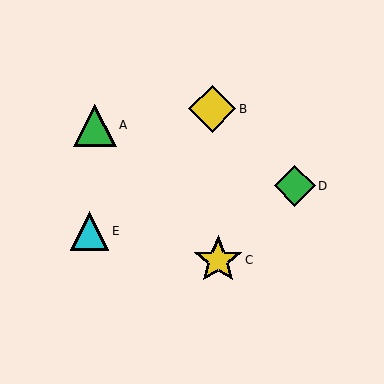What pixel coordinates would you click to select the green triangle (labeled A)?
Click at (95, 125) to select the green triangle A.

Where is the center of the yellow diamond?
The center of the yellow diamond is at (212, 109).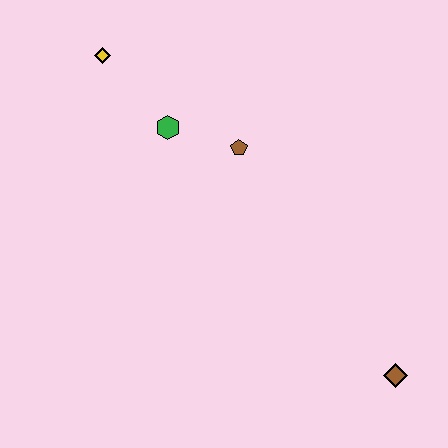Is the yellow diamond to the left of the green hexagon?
Yes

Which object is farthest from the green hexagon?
The brown diamond is farthest from the green hexagon.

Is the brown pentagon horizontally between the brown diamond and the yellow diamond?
Yes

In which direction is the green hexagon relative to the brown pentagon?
The green hexagon is to the left of the brown pentagon.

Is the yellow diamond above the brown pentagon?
Yes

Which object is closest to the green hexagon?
The brown pentagon is closest to the green hexagon.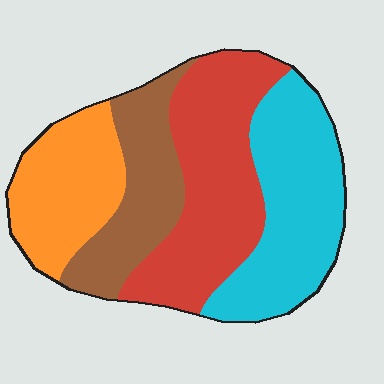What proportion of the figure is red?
Red covers roughly 30% of the figure.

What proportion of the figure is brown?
Brown covers about 20% of the figure.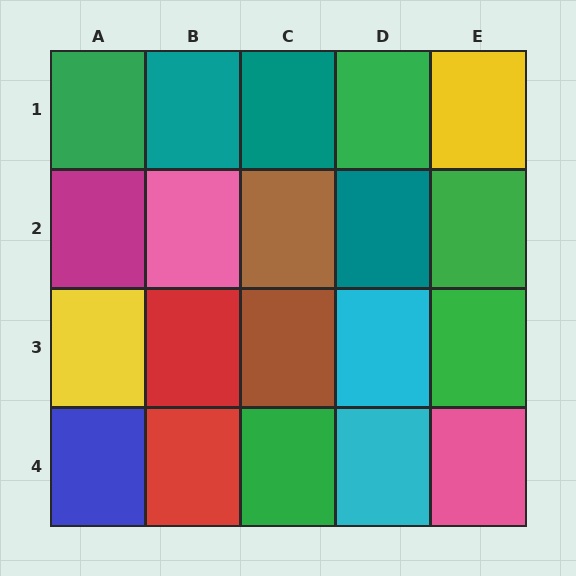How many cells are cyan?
2 cells are cyan.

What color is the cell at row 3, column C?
Brown.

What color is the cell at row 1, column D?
Green.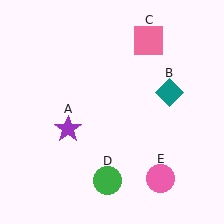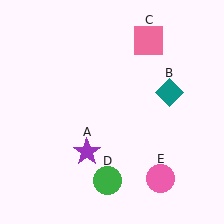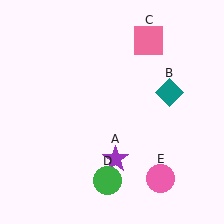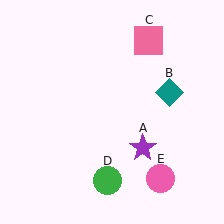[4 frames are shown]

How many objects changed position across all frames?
1 object changed position: purple star (object A).